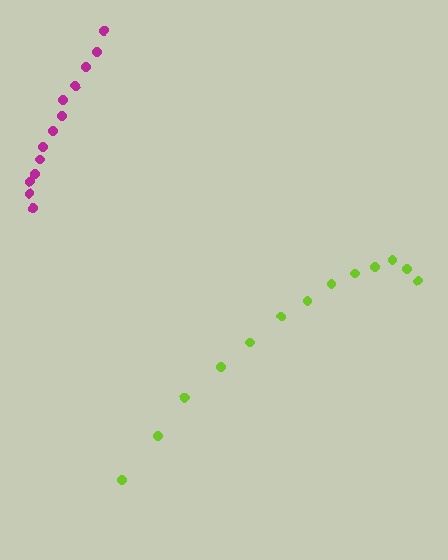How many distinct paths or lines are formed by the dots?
There are 2 distinct paths.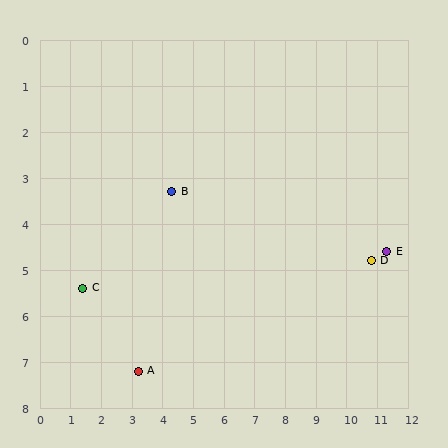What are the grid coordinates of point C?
Point C is at approximately (1.4, 5.4).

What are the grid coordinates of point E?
Point E is at approximately (11.3, 4.6).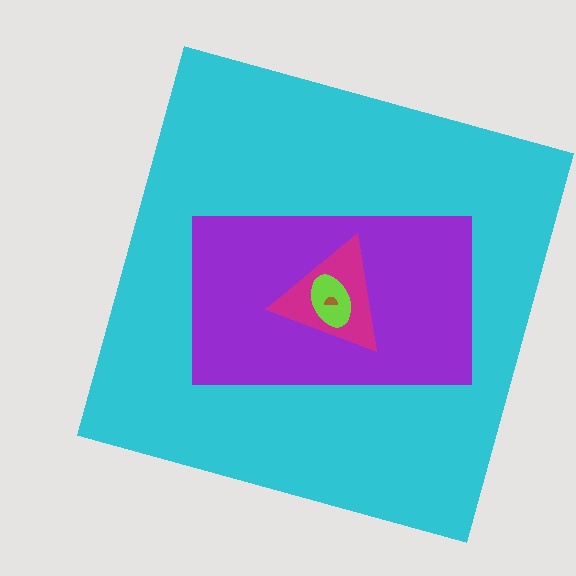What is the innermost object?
The brown semicircle.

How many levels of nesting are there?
5.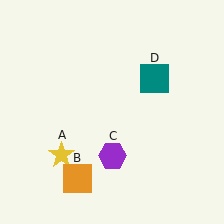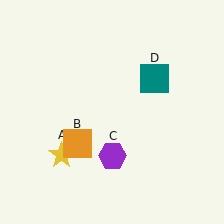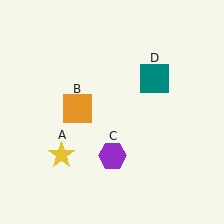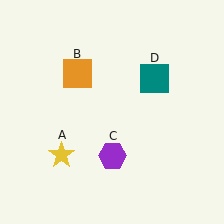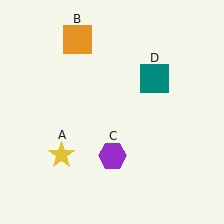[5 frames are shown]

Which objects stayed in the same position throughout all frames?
Yellow star (object A) and purple hexagon (object C) and teal square (object D) remained stationary.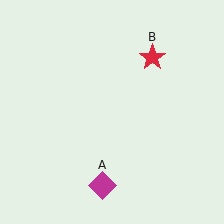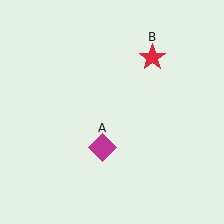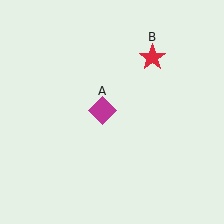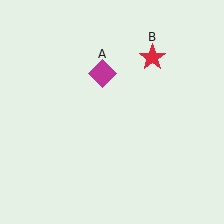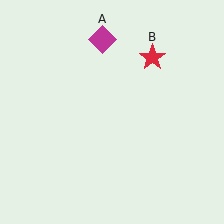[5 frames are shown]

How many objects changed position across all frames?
1 object changed position: magenta diamond (object A).